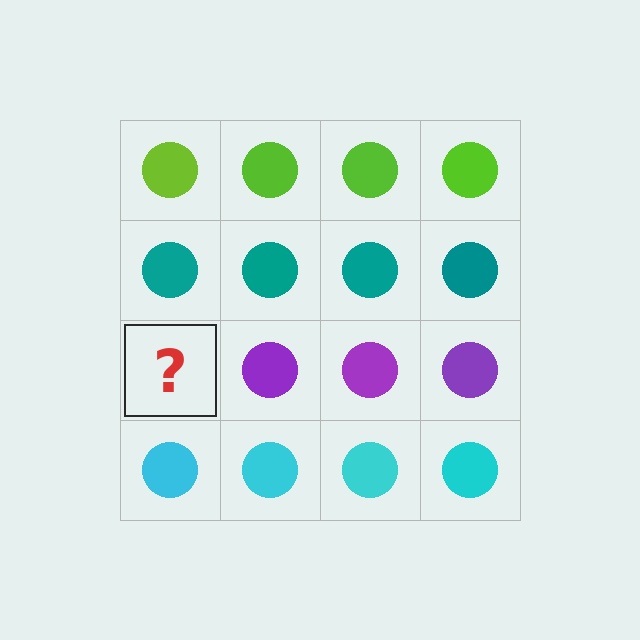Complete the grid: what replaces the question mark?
The question mark should be replaced with a purple circle.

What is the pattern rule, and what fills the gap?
The rule is that each row has a consistent color. The gap should be filled with a purple circle.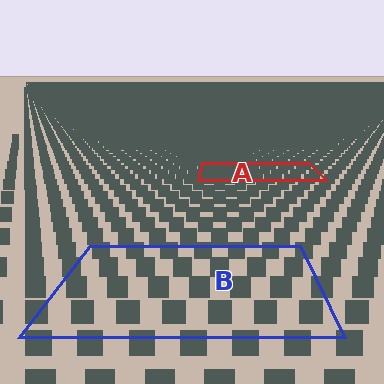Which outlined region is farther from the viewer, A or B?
Region A is farther from the viewer — the texture elements inside it appear smaller and more densely packed.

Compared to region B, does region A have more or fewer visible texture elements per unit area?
Region A has more texture elements per unit area — they are packed more densely because it is farther away.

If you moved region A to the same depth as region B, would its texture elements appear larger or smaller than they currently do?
They would appear larger. At a closer depth, the same texture elements are projected at a bigger on-screen size.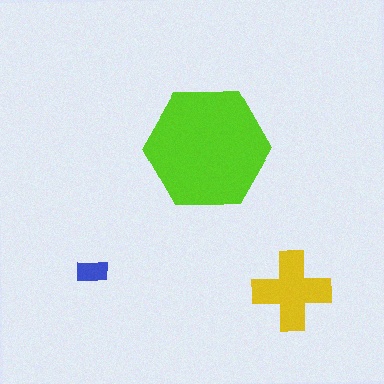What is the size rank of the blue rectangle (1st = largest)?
3rd.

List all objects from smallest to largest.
The blue rectangle, the yellow cross, the lime hexagon.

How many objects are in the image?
There are 3 objects in the image.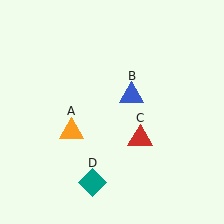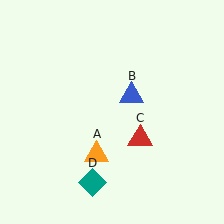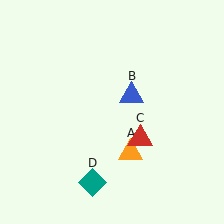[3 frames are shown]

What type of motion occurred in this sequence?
The orange triangle (object A) rotated counterclockwise around the center of the scene.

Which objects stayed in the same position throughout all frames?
Blue triangle (object B) and red triangle (object C) and teal diamond (object D) remained stationary.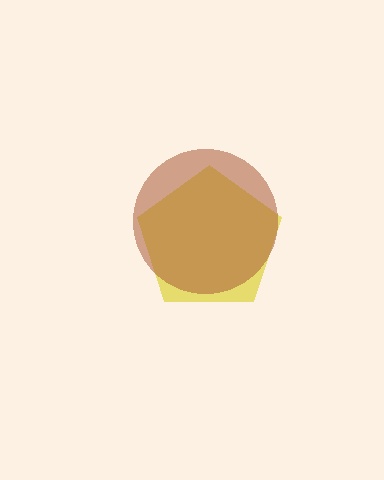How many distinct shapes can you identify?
There are 2 distinct shapes: a yellow pentagon, a brown circle.